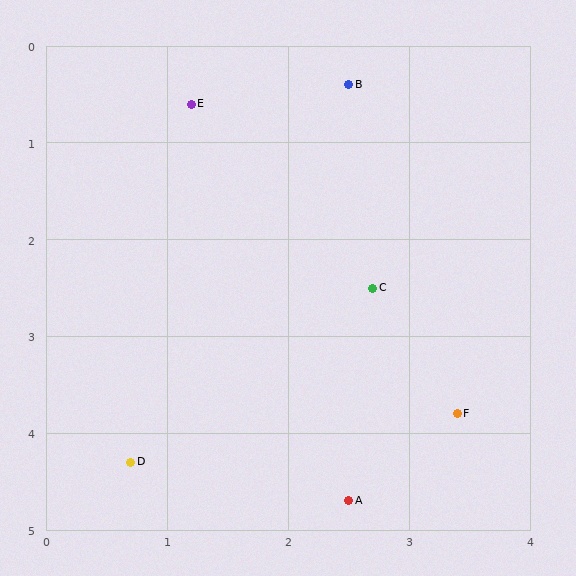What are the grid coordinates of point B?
Point B is at approximately (2.5, 0.4).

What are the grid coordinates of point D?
Point D is at approximately (0.7, 4.3).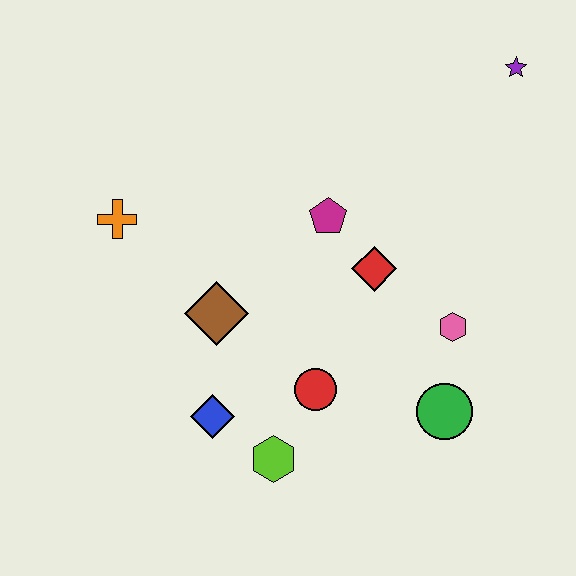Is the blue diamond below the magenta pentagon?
Yes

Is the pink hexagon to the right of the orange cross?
Yes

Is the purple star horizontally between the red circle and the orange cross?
No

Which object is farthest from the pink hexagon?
The orange cross is farthest from the pink hexagon.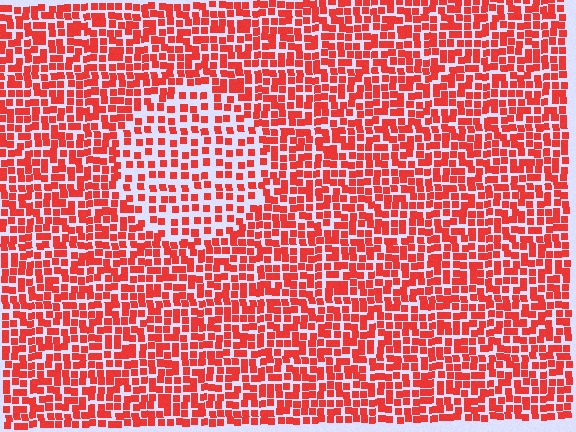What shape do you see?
I see a circle.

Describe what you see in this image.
The image contains small red elements arranged at two different densities. A circle-shaped region is visible where the elements are less densely packed than the surrounding area.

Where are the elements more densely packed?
The elements are more densely packed outside the circle boundary.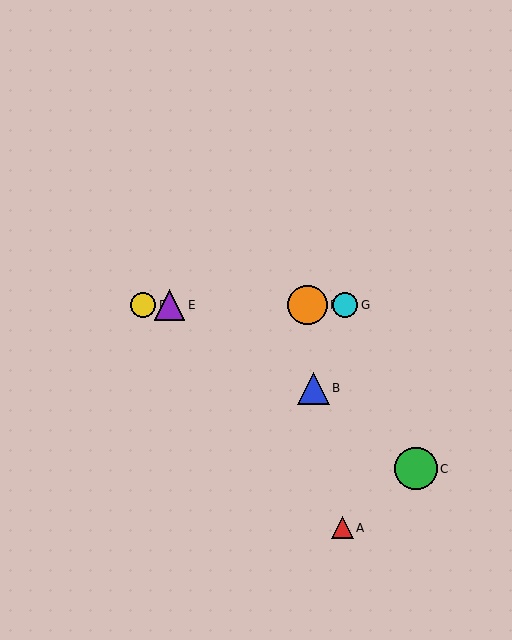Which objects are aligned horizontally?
Objects D, E, F, G are aligned horizontally.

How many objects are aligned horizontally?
4 objects (D, E, F, G) are aligned horizontally.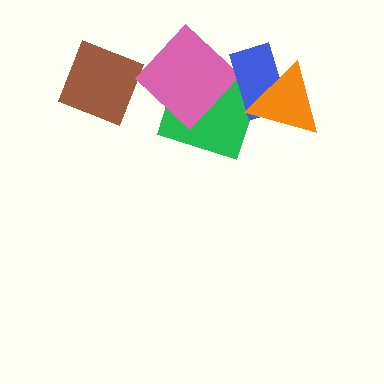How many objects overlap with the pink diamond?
1 object overlaps with the pink diamond.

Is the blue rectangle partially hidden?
Yes, it is partially covered by another shape.